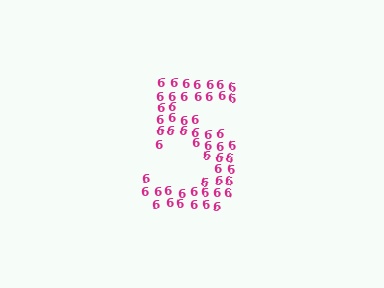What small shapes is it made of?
It is made of small digit 6's.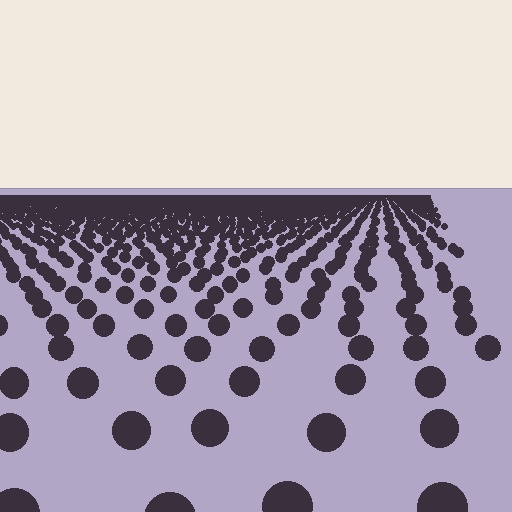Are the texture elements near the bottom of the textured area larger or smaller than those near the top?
Larger. Near the bottom, elements are closer to the viewer and appear at a bigger on-screen size.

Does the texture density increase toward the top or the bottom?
Density increases toward the top.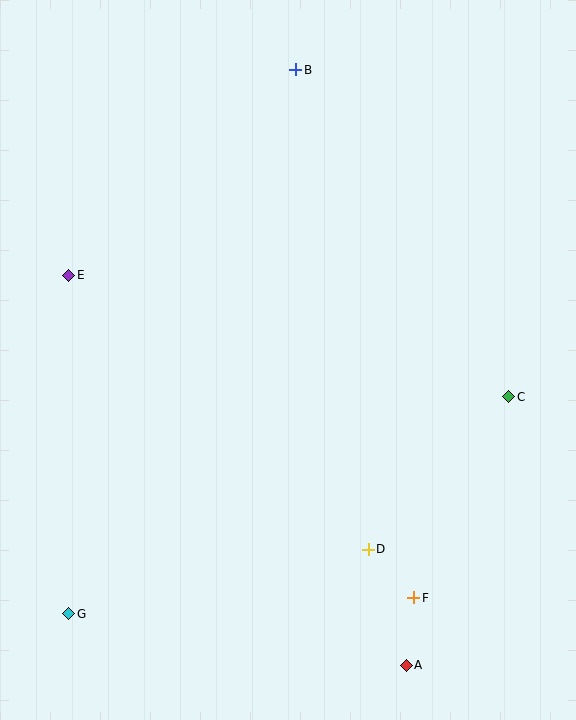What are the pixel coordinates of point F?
Point F is at (414, 598).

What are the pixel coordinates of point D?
Point D is at (368, 549).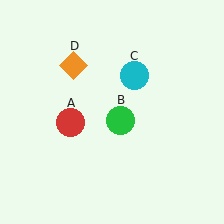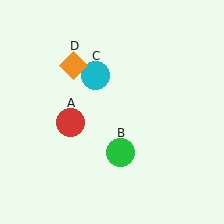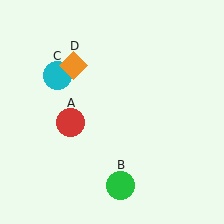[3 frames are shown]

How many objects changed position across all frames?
2 objects changed position: green circle (object B), cyan circle (object C).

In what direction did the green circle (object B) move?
The green circle (object B) moved down.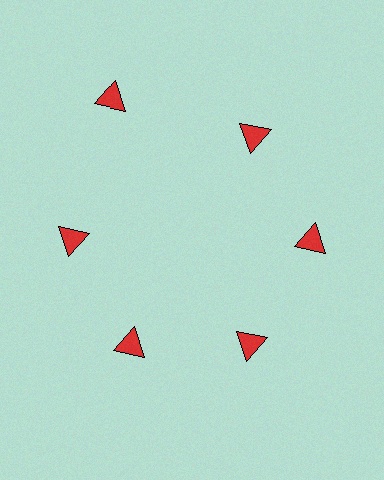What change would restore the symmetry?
The symmetry would be restored by moving it inward, back onto the ring so that all 6 triangles sit at equal angles and equal distance from the center.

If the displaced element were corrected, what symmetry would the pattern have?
It would have 6-fold rotational symmetry — the pattern would map onto itself every 60 degrees.